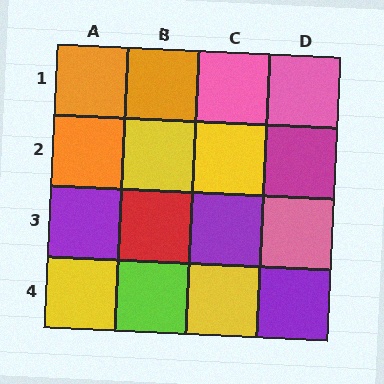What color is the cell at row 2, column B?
Yellow.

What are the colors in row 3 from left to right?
Purple, red, purple, pink.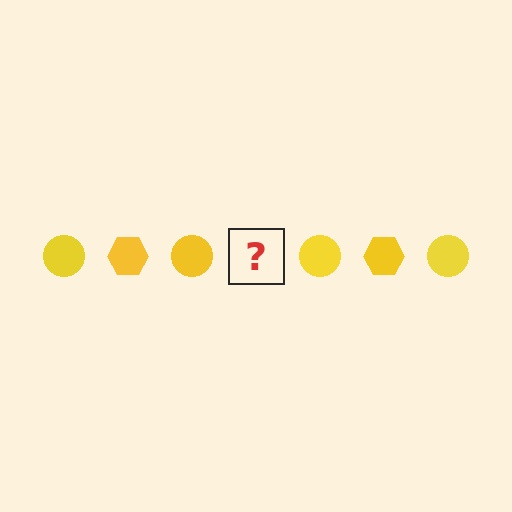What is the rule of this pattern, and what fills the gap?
The rule is that the pattern cycles through circle, hexagon shapes in yellow. The gap should be filled with a yellow hexagon.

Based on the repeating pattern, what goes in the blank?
The blank should be a yellow hexagon.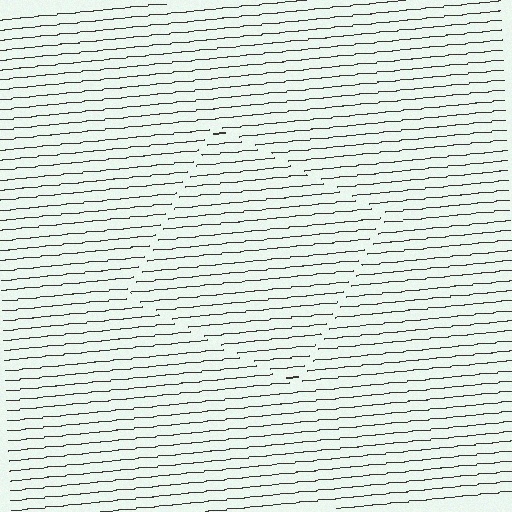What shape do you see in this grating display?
An illusory square. The interior of the shape contains the same grating, shifted by half a period — the contour is defined by the phase discontinuity where line-ends from the inner and outer gratings abut.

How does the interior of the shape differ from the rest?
The interior of the shape contains the same grating, shifted by half a period — the contour is defined by the phase discontinuity where line-ends from the inner and outer gratings abut.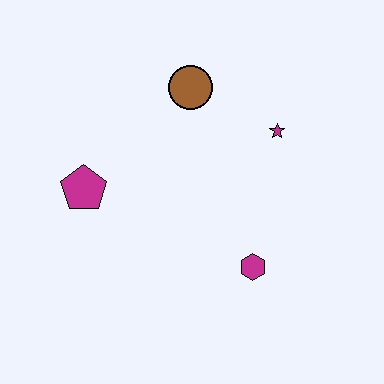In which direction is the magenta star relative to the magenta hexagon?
The magenta star is above the magenta hexagon.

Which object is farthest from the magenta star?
The magenta pentagon is farthest from the magenta star.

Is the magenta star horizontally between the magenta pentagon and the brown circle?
No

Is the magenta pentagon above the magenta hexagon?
Yes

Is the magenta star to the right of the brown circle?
Yes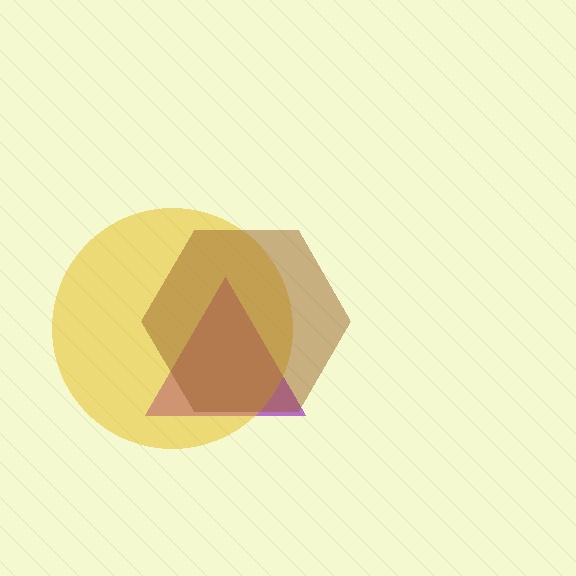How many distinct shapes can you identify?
There are 3 distinct shapes: a purple triangle, a yellow circle, a brown hexagon.